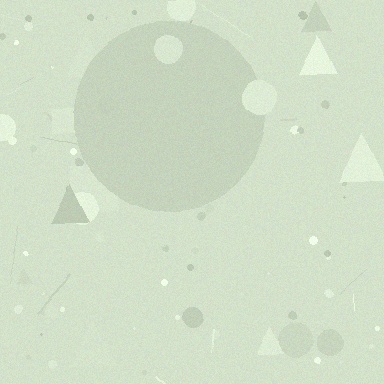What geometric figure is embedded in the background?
A circle is embedded in the background.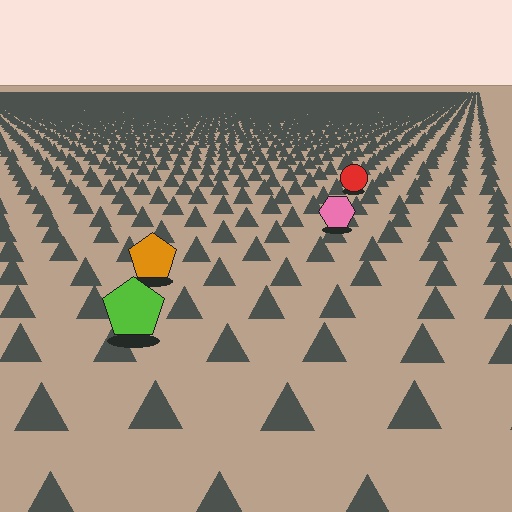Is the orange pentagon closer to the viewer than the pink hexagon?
Yes. The orange pentagon is closer — you can tell from the texture gradient: the ground texture is coarser near it.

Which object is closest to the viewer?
The lime pentagon is closest. The texture marks near it are larger and more spread out.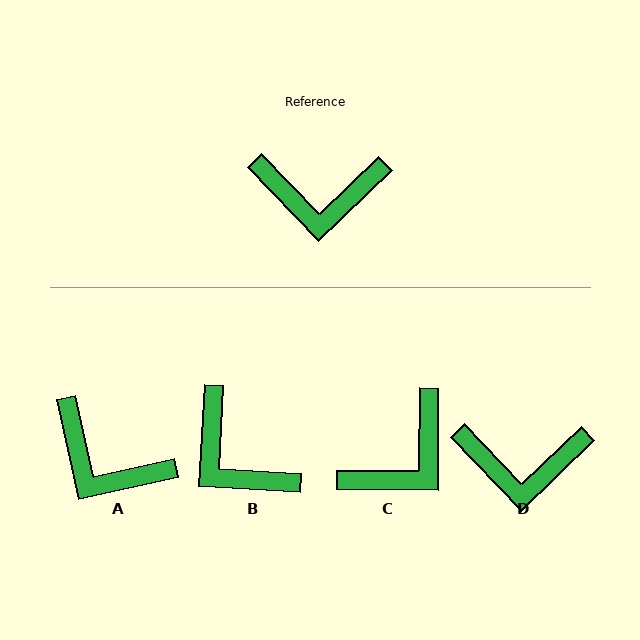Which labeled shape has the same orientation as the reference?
D.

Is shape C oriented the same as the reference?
No, it is off by about 46 degrees.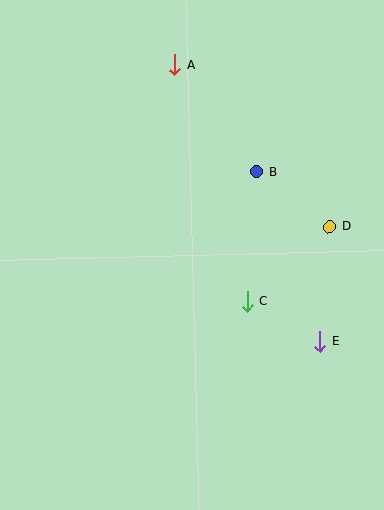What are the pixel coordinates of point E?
Point E is at (320, 342).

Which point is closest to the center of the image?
Point C at (248, 301) is closest to the center.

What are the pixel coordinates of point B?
Point B is at (256, 172).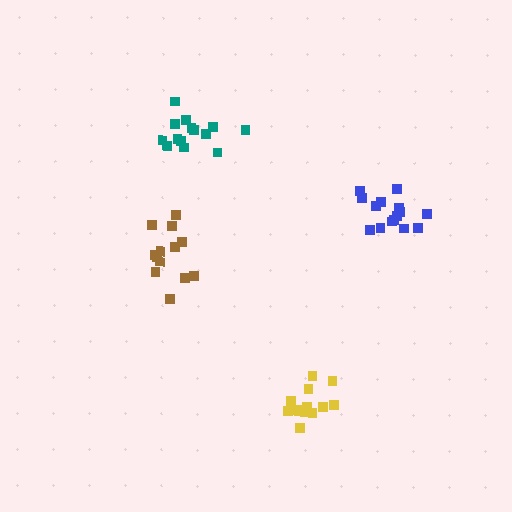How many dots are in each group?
Group 1: 15 dots, Group 2: 13 dots, Group 3: 14 dots, Group 4: 13 dots (55 total).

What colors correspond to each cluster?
The clusters are colored: blue, brown, teal, yellow.